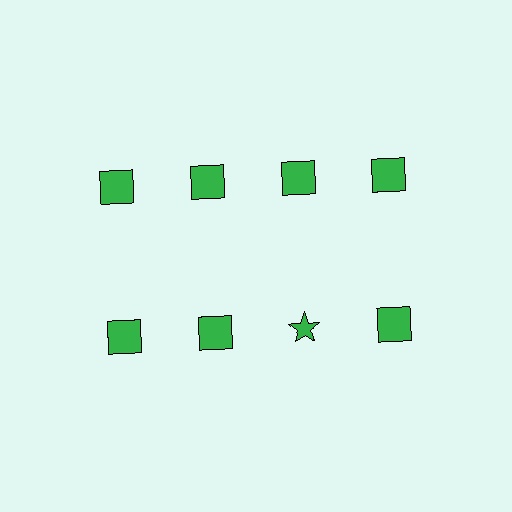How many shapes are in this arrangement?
There are 8 shapes arranged in a grid pattern.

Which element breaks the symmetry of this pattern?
The green star in the second row, center column breaks the symmetry. All other shapes are green squares.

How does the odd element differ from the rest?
It has a different shape: star instead of square.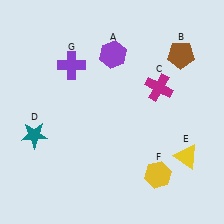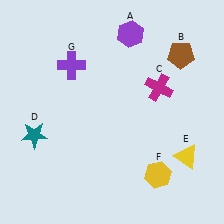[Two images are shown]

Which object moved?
The purple hexagon (A) moved up.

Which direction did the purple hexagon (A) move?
The purple hexagon (A) moved up.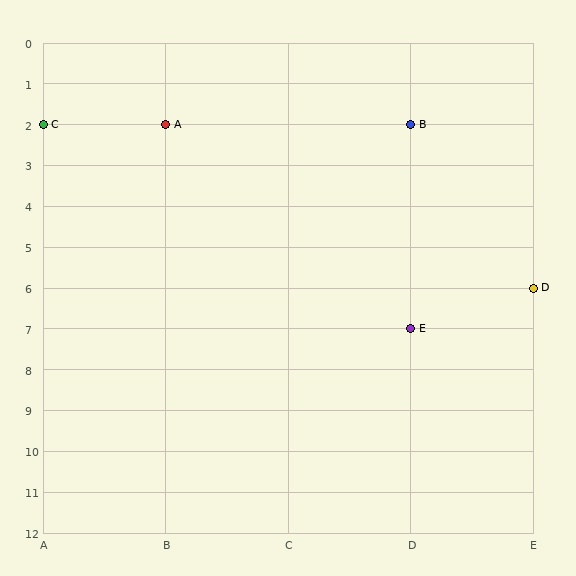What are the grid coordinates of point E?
Point E is at grid coordinates (D, 7).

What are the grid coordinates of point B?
Point B is at grid coordinates (D, 2).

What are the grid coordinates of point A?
Point A is at grid coordinates (B, 2).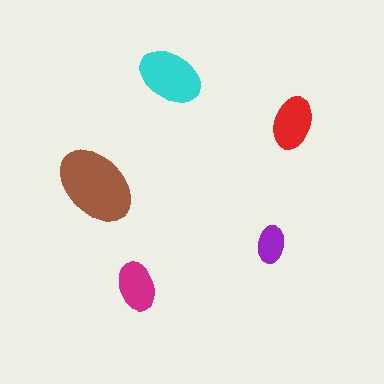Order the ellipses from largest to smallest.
the brown one, the cyan one, the red one, the magenta one, the purple one.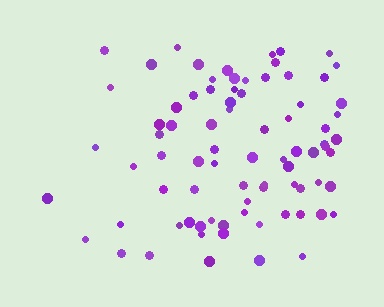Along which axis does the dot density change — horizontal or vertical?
Horizontal.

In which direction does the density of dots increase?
From left to right, with the right side densest.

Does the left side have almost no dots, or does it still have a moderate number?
Still a moderate number, just noticeably fewer than the right.